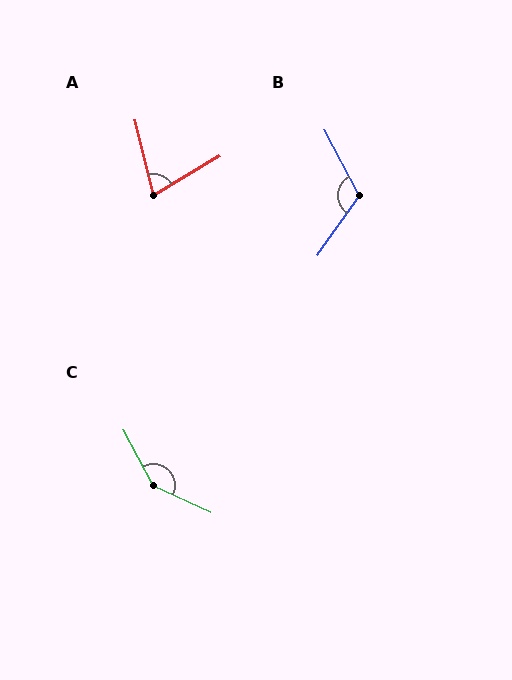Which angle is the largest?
C, at approximately 143 degrees.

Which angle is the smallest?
A, at approximately 73 degrees.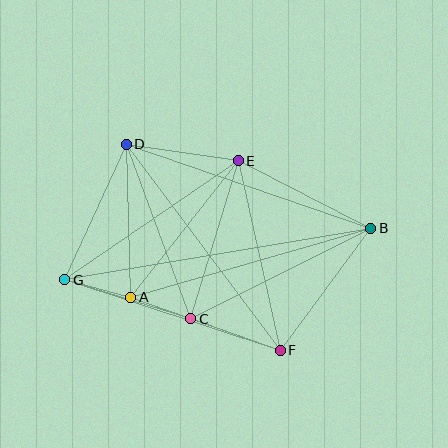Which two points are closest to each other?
Points A and C are closest to each other.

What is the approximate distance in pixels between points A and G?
The distance between A and G is approximately 68 pixels.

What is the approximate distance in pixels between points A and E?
The distance between A and E is approximately 174 pixels.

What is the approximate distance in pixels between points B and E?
The distance between B and E is approximately 148 pixels.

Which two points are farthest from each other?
Points B and G are farthest from each other.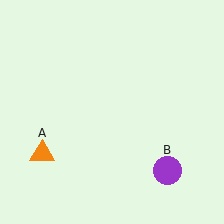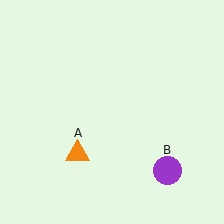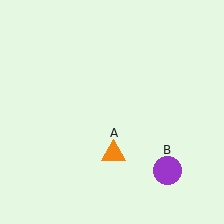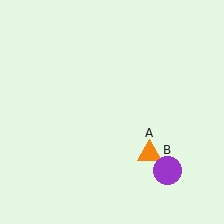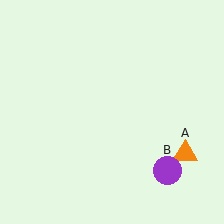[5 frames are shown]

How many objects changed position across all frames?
1 object changed position: orange triangle (object A).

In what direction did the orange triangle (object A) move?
The orange triangle (object A) moved right.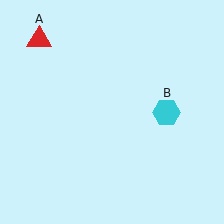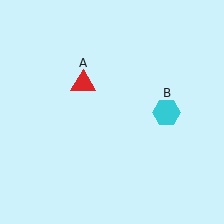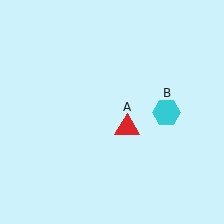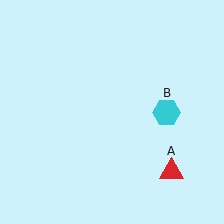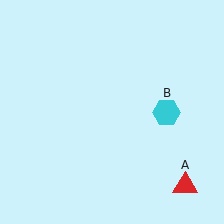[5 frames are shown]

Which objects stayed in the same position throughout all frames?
Cyan hexagon (object B) remained stationary.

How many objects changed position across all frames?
1 object changed position: red triangle (object A).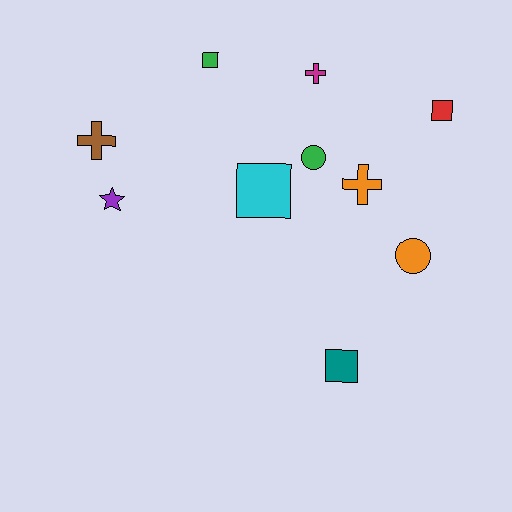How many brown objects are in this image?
There is 1 brown object.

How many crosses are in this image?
There are 3 crosses.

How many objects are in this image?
There are 10 objects.